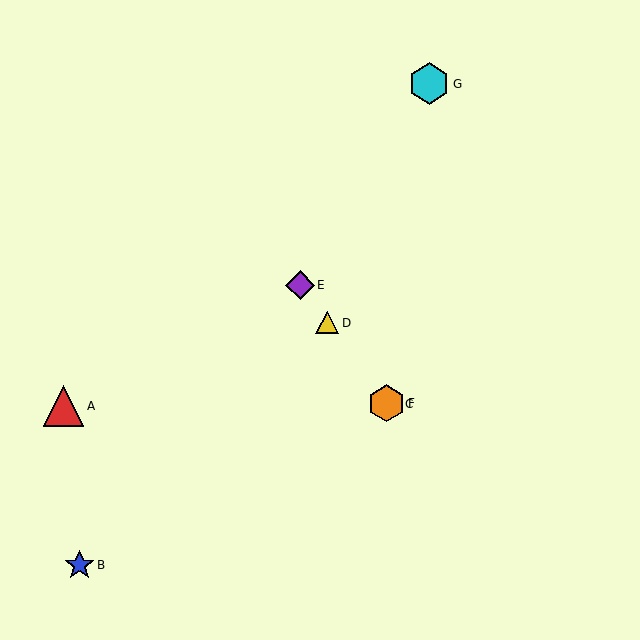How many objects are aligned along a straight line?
4 objects (C, D, E, F) are aligned along a straight line.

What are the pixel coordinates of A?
Object A is at (63, 406).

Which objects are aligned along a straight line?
Objects C, D, E, F are aligned along a straight line.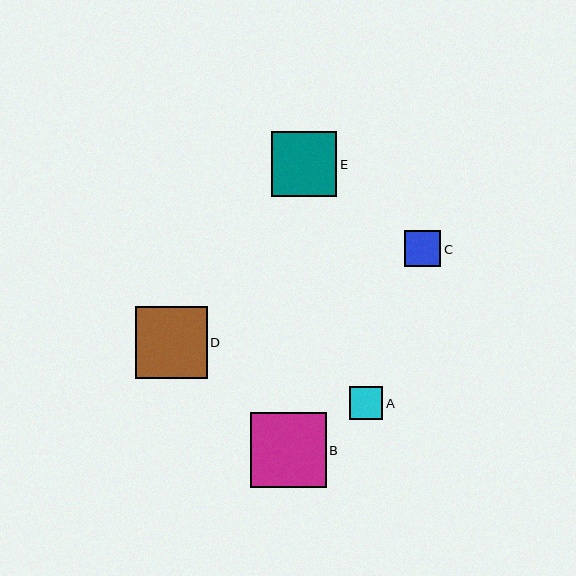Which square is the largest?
Square B is the largest with a size of approximately 75 pixels.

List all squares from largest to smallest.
From largest to smallest: B, D, E, C, A.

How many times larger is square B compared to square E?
Square B is approximately 1.2 times the size of square E.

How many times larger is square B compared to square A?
Square B is approximately 2.3 times the size of square A.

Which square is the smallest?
Square A is the smallest with a size of approximately 33 pixels.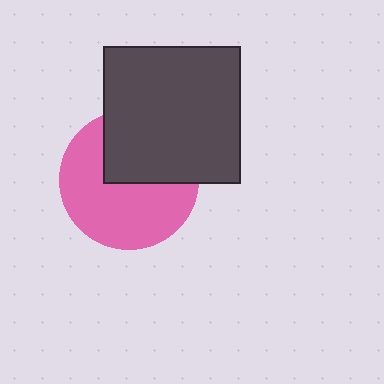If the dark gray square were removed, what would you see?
You would see the complete pink circle.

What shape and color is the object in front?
The object in front is a dark gray square.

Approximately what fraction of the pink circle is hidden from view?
Roughly 39% of the pink circle is hidden behind the dark gray square.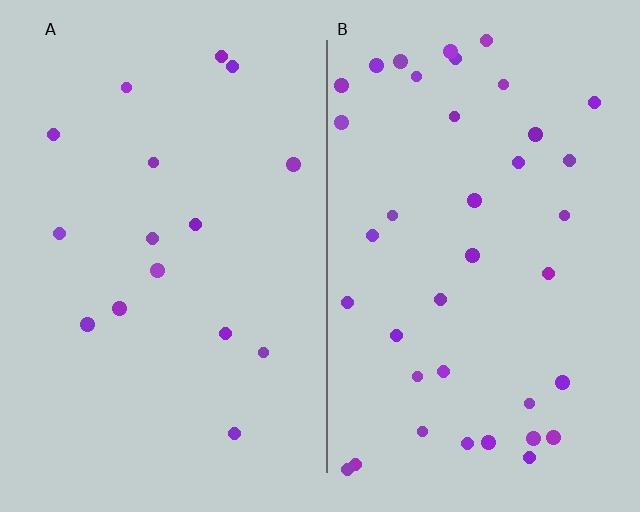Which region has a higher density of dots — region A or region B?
B (the right).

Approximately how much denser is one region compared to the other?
Approximately 2.4× — region B over region A.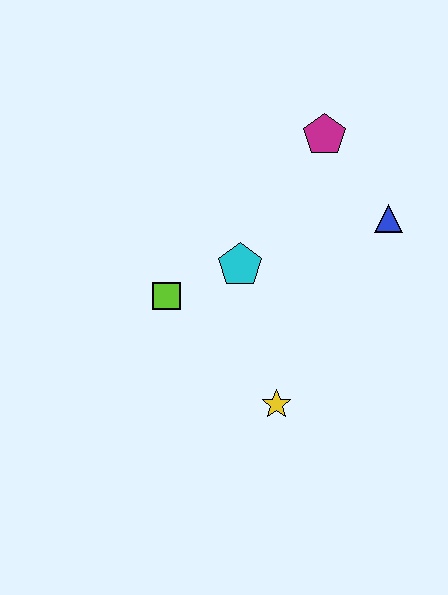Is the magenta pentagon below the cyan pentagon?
No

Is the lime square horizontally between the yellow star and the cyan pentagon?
No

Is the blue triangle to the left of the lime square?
No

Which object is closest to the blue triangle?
The magenta pentagon is closest to the blue triangle.